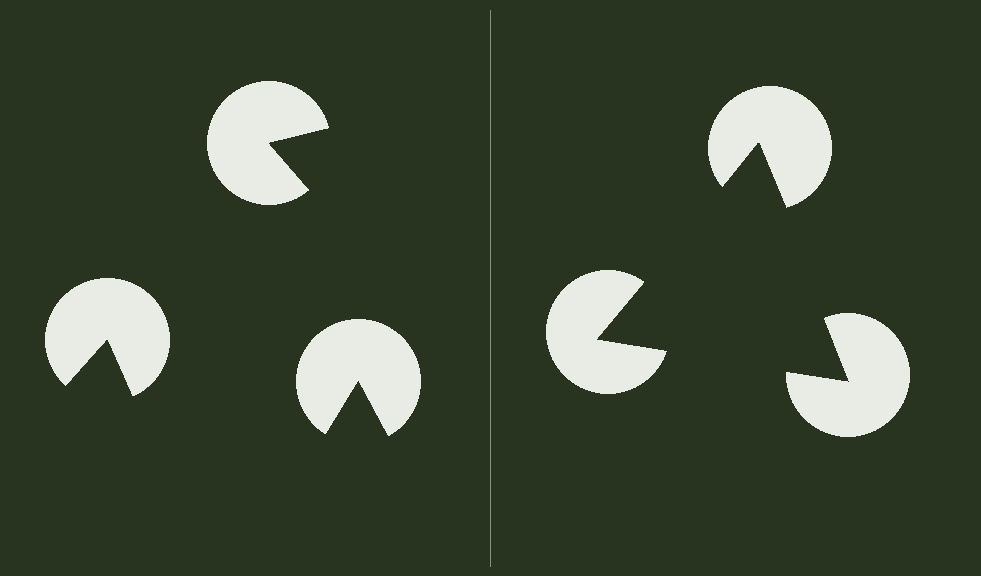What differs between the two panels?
The pac-man discs are positioned identically on both sides; only the wedge orientations differ. On the right they align to a triangle; on the left they are misaligned.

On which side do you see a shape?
An illusory triangle appears on the right side. On the left side the wedge cuts are rotated, so no coherent shape forms.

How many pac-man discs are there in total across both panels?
6 — 3 on each side.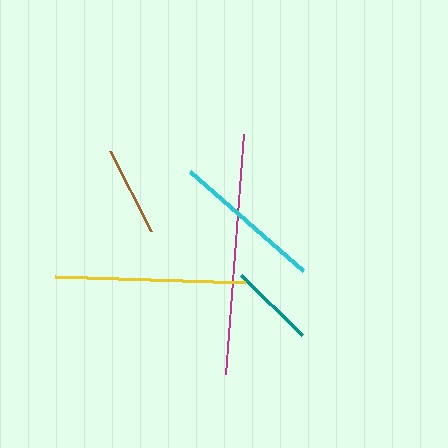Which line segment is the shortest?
The teal line is the shortest at approximately 86 pixels.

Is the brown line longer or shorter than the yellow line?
The yellow line is longer than the brown line.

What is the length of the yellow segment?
The yellow segment is approximately 190 pixels long.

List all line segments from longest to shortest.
From longest to shortest: magenta, yellow, cyan, brown, teal.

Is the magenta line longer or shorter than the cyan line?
The magenta line is longer than the cyan line.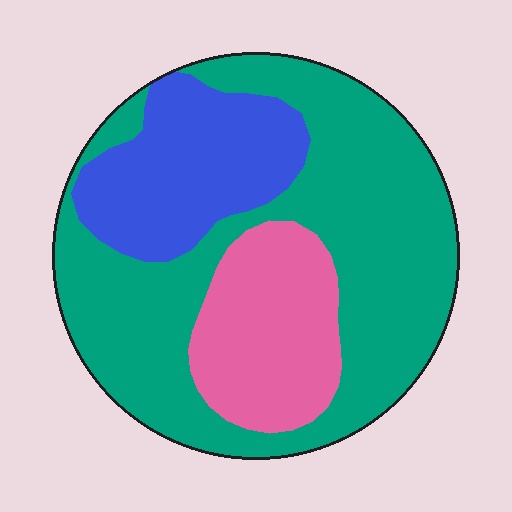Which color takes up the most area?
Teal, at roughly 60%.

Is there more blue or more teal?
Teal.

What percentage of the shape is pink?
Pink takes up about one fifth (1/5) of the shape.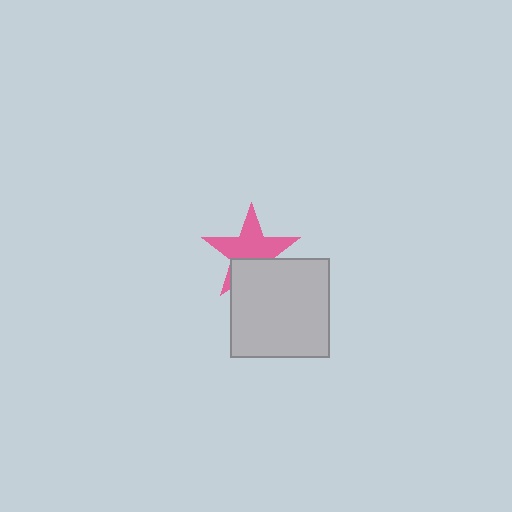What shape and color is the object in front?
The object in front is a light gray square.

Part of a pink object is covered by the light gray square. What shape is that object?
It is a star.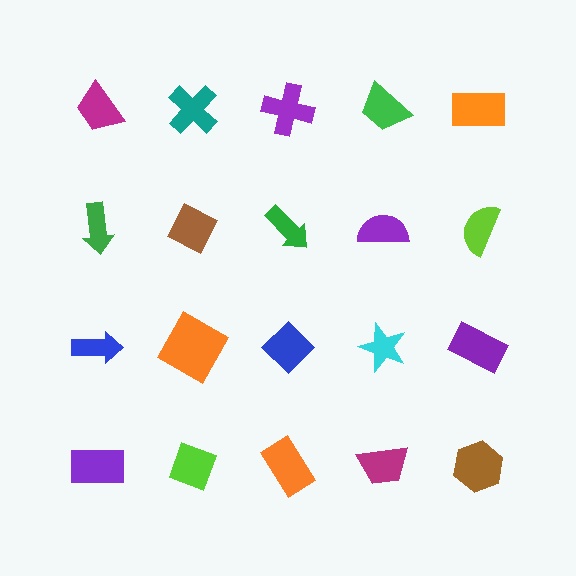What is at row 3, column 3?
A blue diamond.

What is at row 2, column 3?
A green arrow.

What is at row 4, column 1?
A purple rectangle.